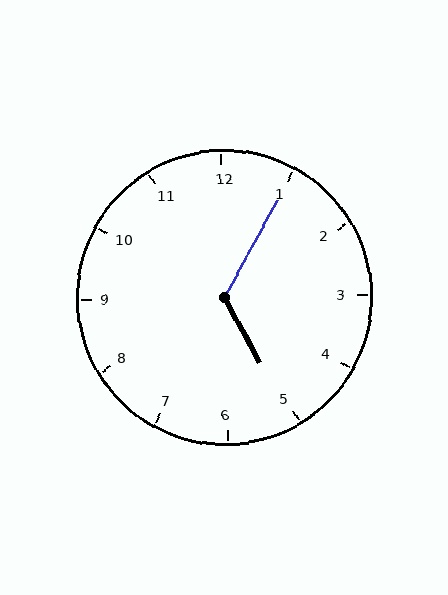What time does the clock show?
5:05.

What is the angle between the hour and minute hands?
Approximately 122 degrees.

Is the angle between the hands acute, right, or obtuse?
It is obtuse.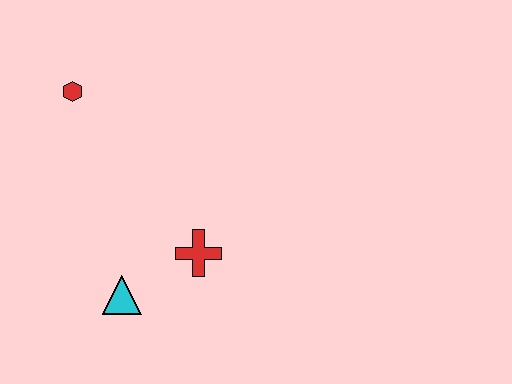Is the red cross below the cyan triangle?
No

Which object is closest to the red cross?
The cyan triangle is closest to the red cross.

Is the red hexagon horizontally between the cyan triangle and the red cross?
No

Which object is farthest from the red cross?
The red hexagon is farthest from the red cross.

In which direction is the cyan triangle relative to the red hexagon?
The cyan triangle is below the red hexagon.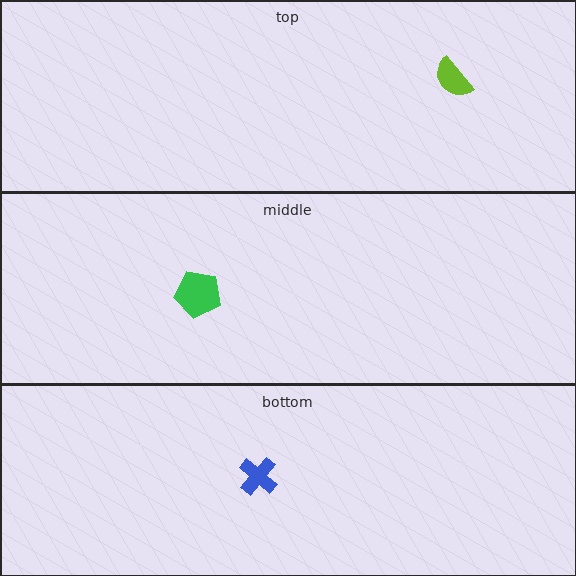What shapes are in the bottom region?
The blue cross.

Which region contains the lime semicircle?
The top region.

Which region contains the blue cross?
The bottom region.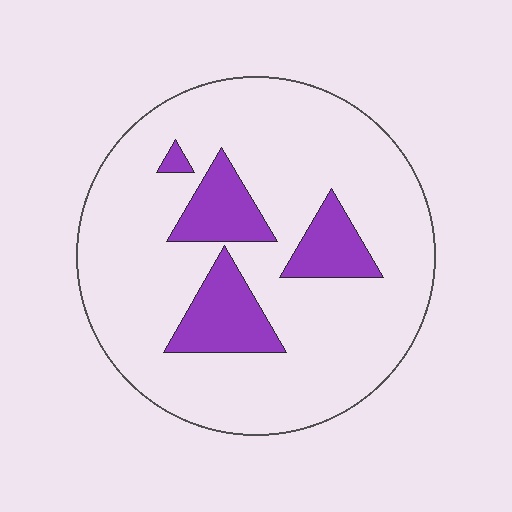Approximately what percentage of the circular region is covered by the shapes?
Approximately 15%.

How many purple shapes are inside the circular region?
4.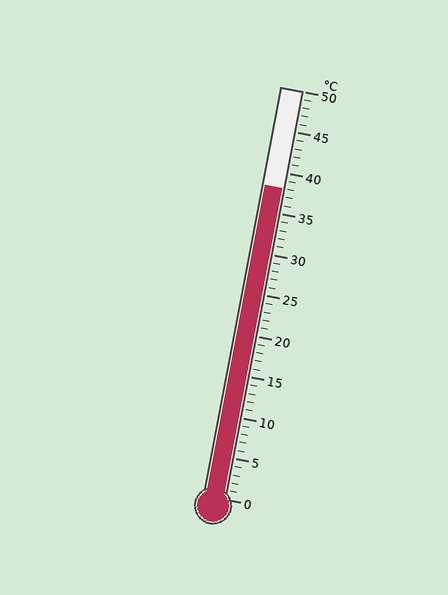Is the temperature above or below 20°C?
The temperature is above 20°C.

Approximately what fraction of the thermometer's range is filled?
The thermometer is filled to approximately 75% of its range.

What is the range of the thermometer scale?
The thermometer scale ranges from 0°C to 50°C.